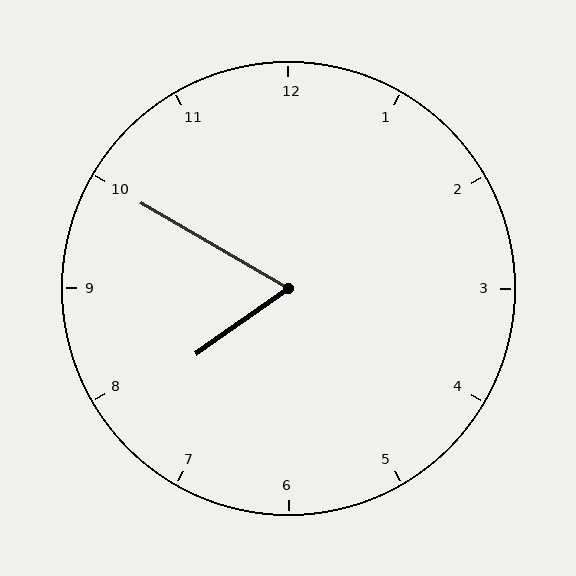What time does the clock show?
7:50.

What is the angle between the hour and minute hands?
Approximately 65 degrees.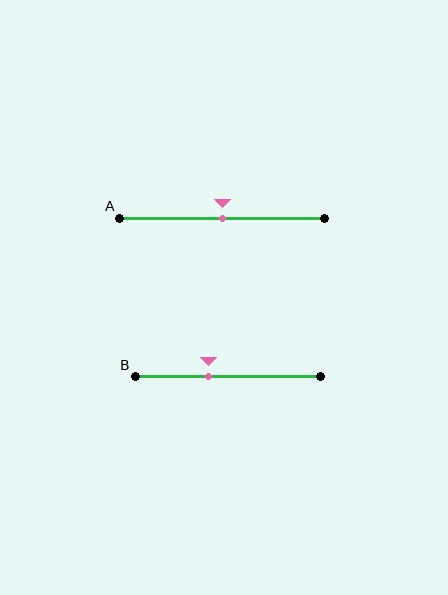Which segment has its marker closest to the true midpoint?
Segment A has its marker closest to the true midpoint.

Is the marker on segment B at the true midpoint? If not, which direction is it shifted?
No, the marker on segment B is shifted to the left by about 10% of the segment length.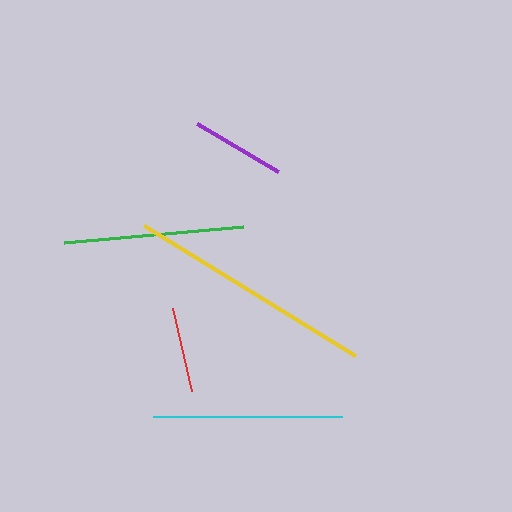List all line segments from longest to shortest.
From longest to shortest: yellow, cyan, green, purple, red.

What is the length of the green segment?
The green segment is approximately 180 pixels long.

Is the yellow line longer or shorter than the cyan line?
The yellow line is longer than the cyan line.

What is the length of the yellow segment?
The yellow segment is approximately 248 pixels long.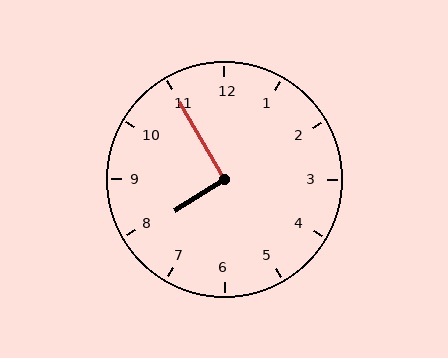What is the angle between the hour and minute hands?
Approximately 92 degrees.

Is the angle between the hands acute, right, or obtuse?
It is right.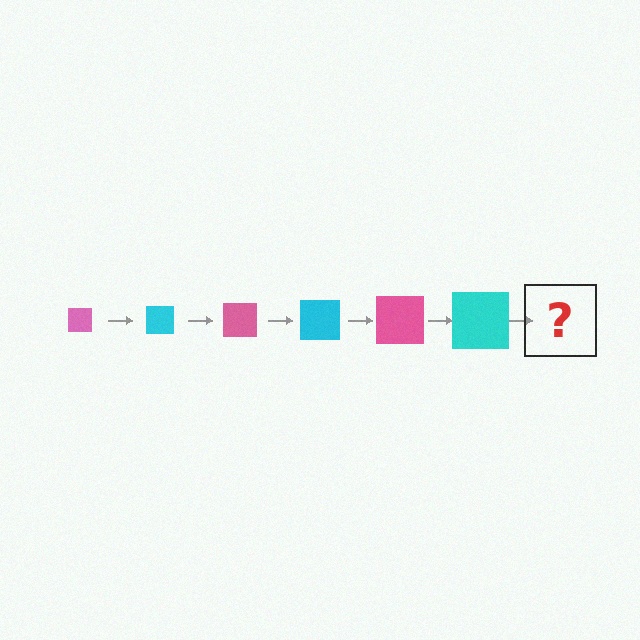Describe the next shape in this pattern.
It should be a pink square, larger than the previous one.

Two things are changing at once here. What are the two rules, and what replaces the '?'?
The two rules are that the square grows larger each step and the color cycles through pink and cyan. The '?' should be a pink square, larger than the previous one.